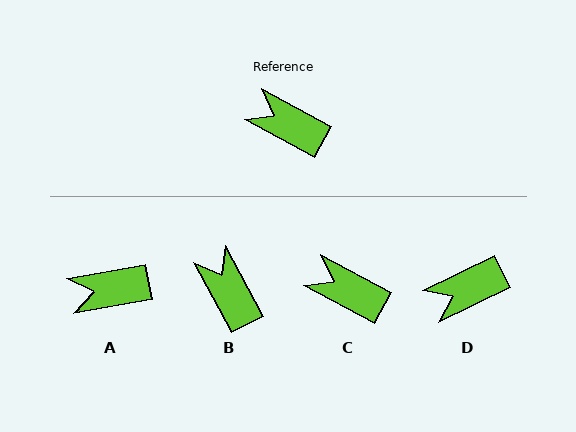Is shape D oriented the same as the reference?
No, it is off by about 55 degrees.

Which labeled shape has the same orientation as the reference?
C.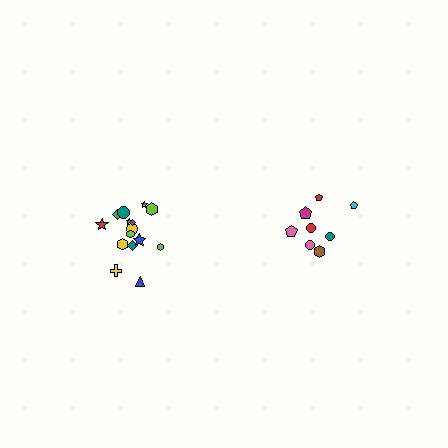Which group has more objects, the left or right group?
The left group.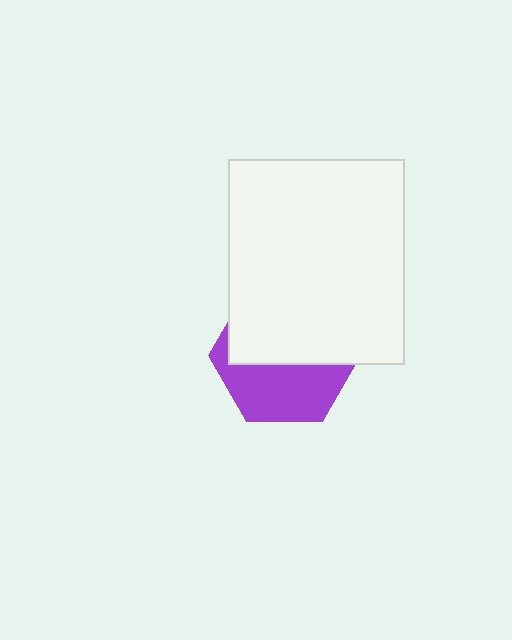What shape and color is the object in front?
The object in front is a white rectangle.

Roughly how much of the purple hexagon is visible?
A small part of it is visible (roughly 44%).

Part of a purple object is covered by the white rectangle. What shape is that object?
It is a hexagon.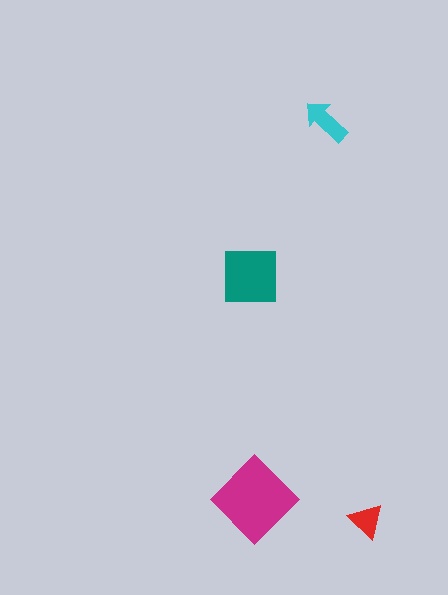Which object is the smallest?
The red triangle.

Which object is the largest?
The magenta diamond.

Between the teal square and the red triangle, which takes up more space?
The teal square.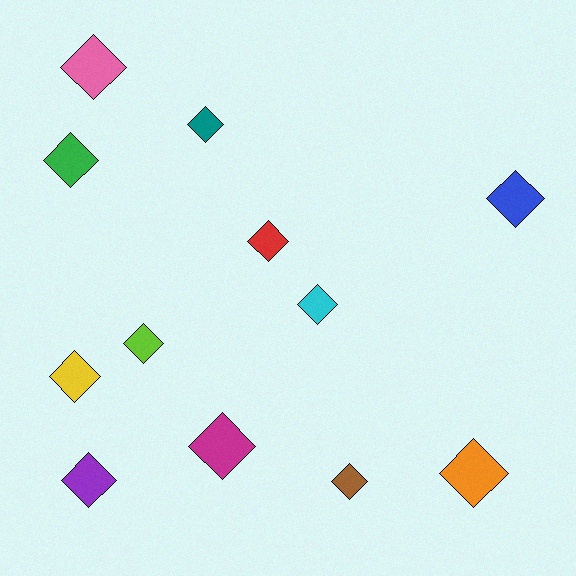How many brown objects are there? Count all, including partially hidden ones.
There is 1 brown object.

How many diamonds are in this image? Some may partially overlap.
There are 12 diamonds.